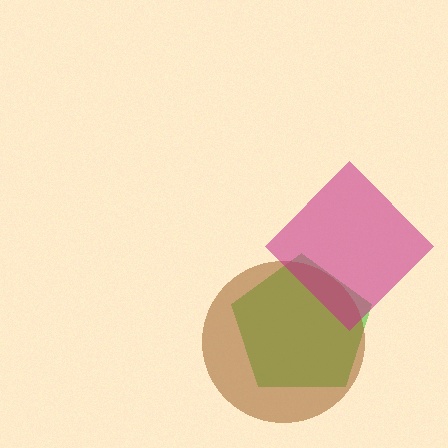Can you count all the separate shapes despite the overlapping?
Yes, there are 3 separate shapes.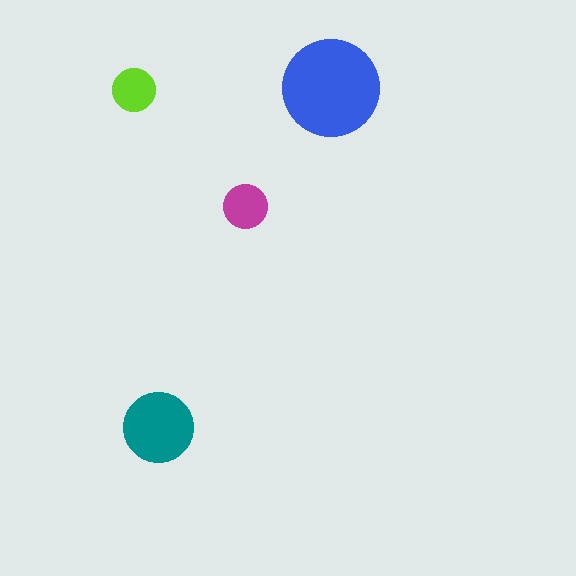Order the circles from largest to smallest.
the blue one, the teal one, the magenta one, the lime one.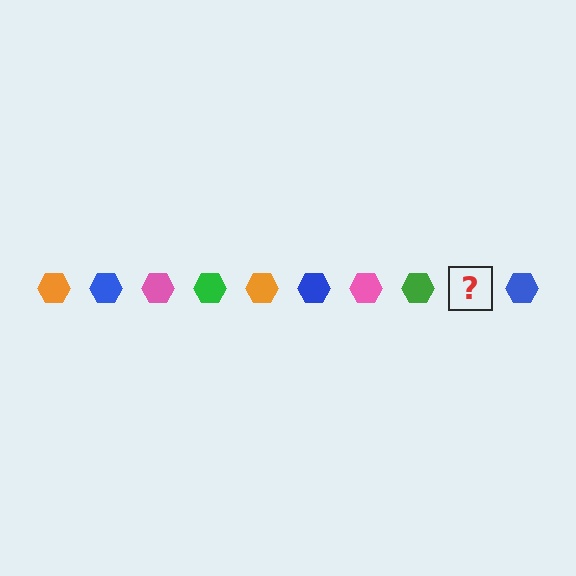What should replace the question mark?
The question mark should be replaced with an orange hexagon.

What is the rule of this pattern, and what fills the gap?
The rule is that the pattern cycles through orange, blue, pink, green hexagons. The gap should be filled with an orange hexagon.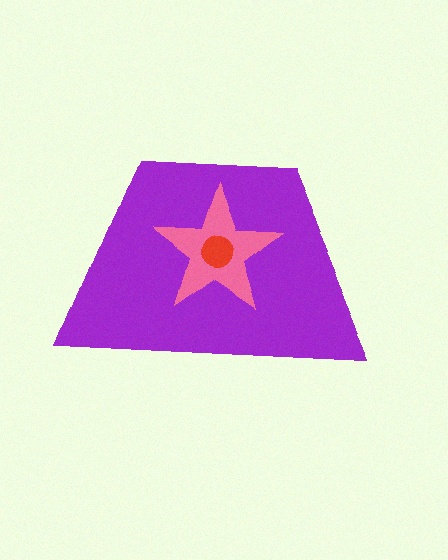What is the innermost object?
The red circle.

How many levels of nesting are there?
3.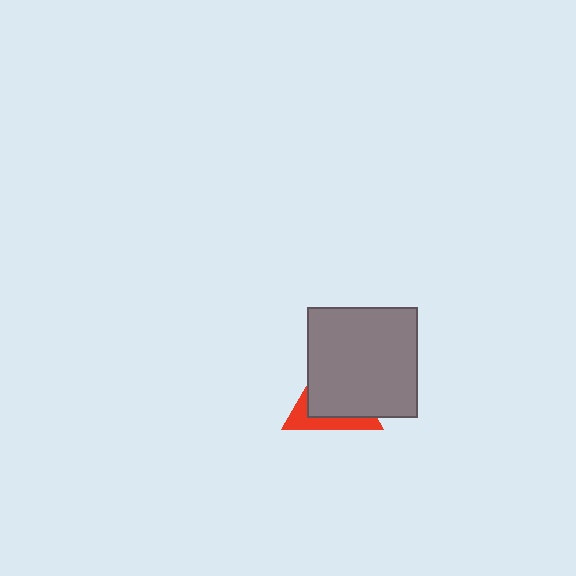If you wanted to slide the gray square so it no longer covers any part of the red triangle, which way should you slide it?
Slide it toward the upper-right — that is the most direct way to separate the two shapes.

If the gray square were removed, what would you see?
You would see the complete red triangle.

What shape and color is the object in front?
The object in front is a gray square.